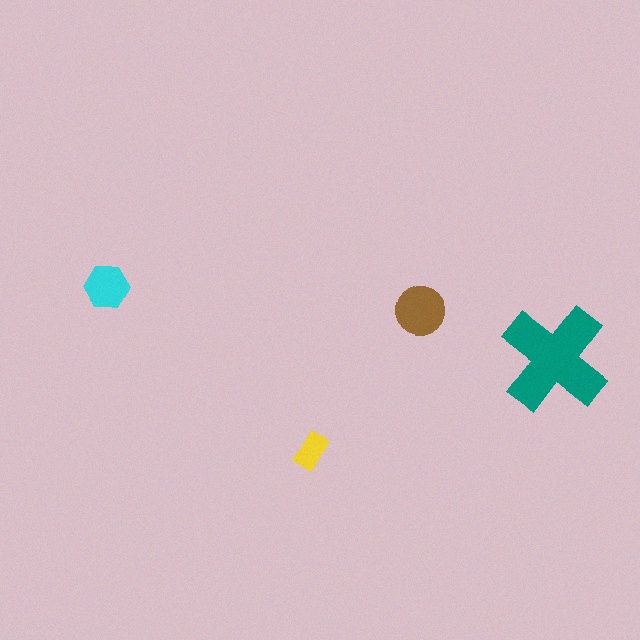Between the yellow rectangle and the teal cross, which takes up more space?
The teal cross.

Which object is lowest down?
The yellow rectangle is bottommost.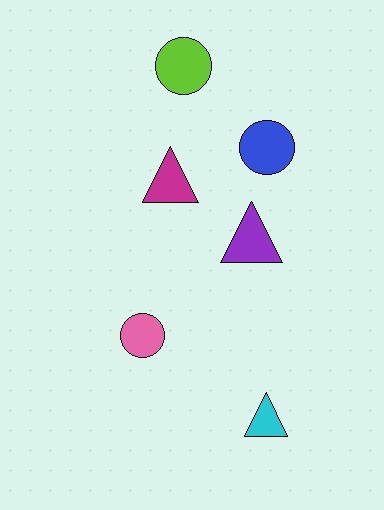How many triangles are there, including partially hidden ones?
There are 3 triangles.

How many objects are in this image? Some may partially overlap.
There are 6 objects.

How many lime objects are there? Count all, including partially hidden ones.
There is 1 lime object.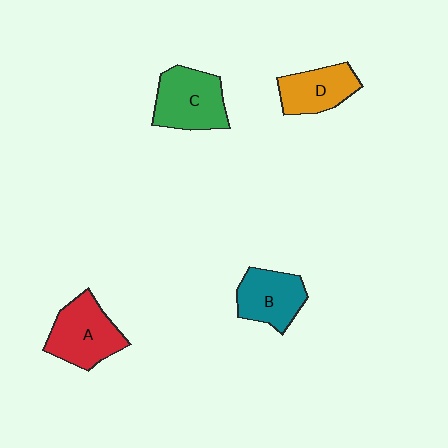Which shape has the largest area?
Shape C (green).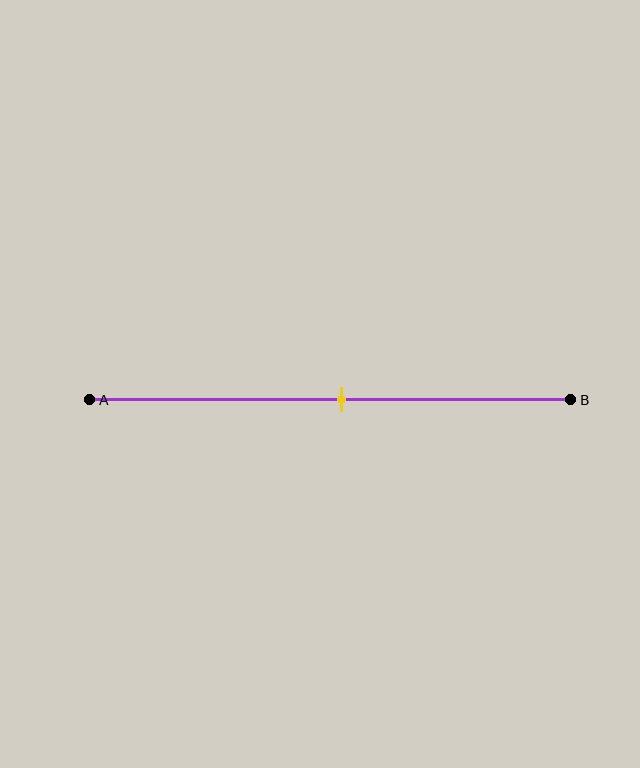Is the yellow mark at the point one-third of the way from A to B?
No, the mark is at about 50% from A, not at the 33% one-third point.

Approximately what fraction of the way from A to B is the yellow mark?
The yellow mark is approximately 50% of the way from A to B.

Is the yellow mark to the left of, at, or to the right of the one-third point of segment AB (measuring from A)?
The yellow mark is to the right of the one-third point of segment AB.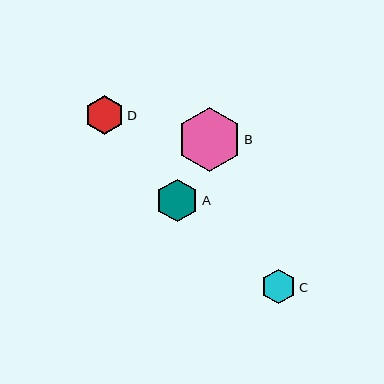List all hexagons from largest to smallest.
From largest to smallest: B, A, D, C.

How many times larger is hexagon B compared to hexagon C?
Hexagon B is approximately 1.9 times the size of hexagon C.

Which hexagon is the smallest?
Hexagon C is the smallest with a size of approximately 35 pixels.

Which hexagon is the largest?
Hexagon B is the largest with a size of approximately 64 pixels.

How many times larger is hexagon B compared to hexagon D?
Hexagon B is approximately 1.6 times the size of hexagon D.